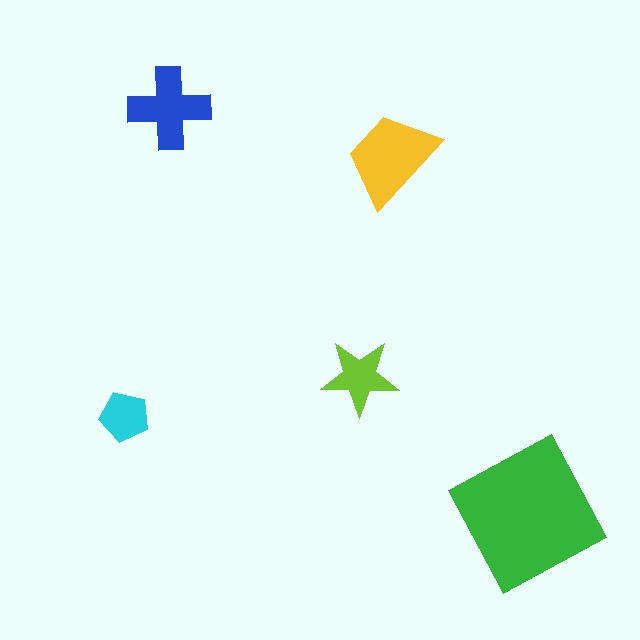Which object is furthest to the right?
The green square is rightmost.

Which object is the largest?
The green square.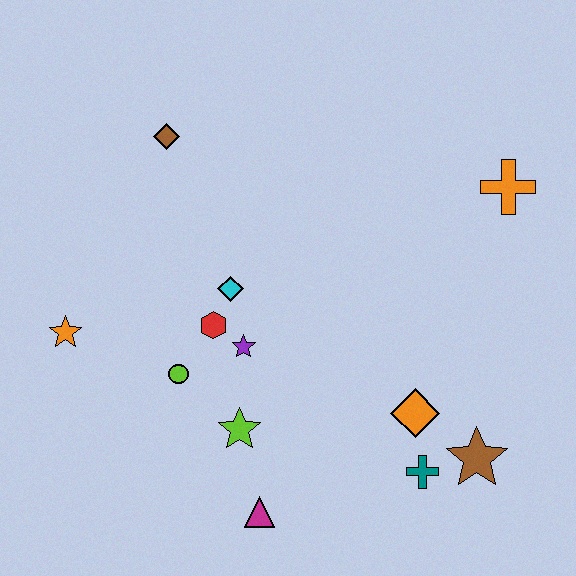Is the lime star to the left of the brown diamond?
No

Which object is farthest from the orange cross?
The orange star is farthest from the orange cross.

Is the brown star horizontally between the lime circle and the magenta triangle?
No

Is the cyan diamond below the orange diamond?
No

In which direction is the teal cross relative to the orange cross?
The teal cross is below the orange cross.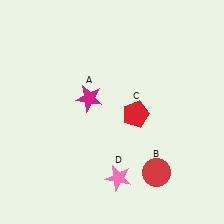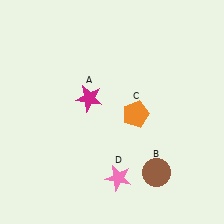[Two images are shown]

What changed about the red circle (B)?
In Image 1, B is red. In Image 2, it changed to brown.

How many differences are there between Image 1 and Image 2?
There are 2 differences between the two images.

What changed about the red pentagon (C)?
In Image 1, C is red. In Image 2, it changed to orange.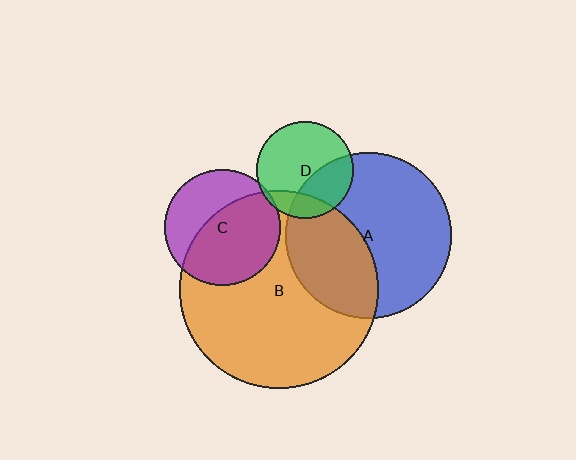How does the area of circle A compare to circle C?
Approximately 2.1 times.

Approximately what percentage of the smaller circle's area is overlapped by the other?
Approximately 60%.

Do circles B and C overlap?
Yes.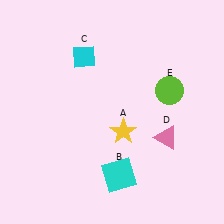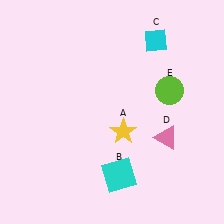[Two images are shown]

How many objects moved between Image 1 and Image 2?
1 object moved between the two images.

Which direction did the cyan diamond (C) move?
The cyan diamond (C) moved right.